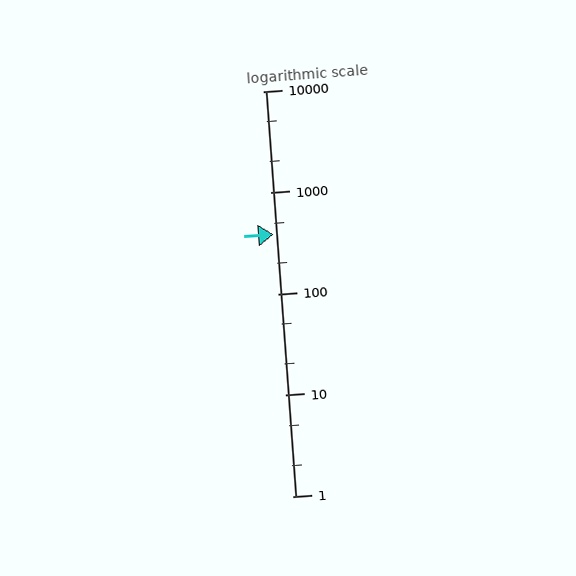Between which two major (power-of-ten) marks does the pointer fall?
The pointer is between 100 and 1000.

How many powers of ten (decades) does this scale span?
The scale spans 4 decades, from 1 to 10000.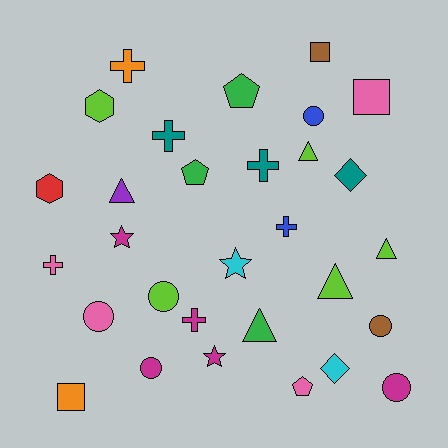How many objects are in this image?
There are 30 objects.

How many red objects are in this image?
There is 1 red object.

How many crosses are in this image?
There are 6 crosses.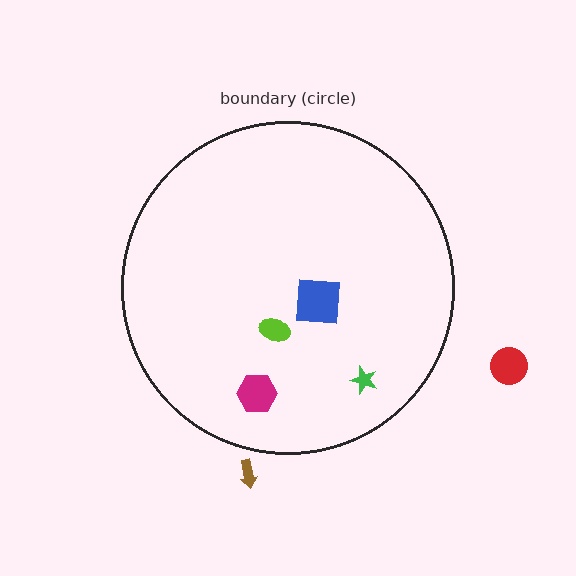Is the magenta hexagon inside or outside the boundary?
Inside.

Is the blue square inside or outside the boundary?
Inside.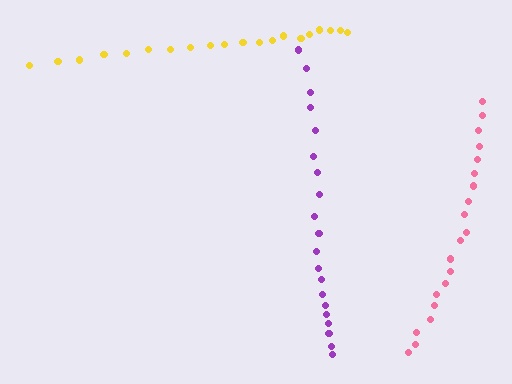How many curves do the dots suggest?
There are 3 distinct paths.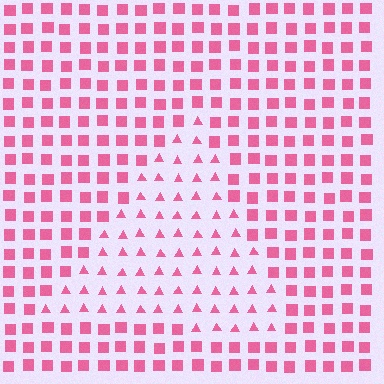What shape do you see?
I see a triangle.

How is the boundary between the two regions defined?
The boundary is defined by a change in element shape: triangles inside vs. squares outside. All elements share the same color and spacing.